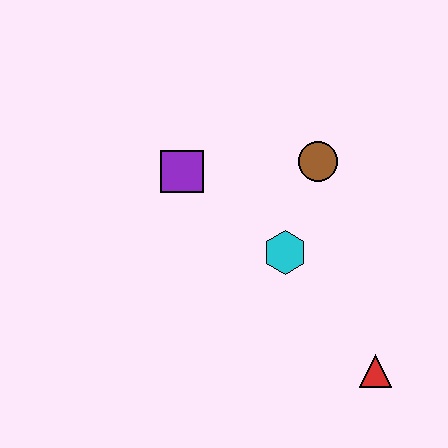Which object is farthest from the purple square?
The red triangle is farthest from the purple square.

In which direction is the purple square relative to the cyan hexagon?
The purple square is to the left of the cyan hexagon.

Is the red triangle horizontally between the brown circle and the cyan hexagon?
No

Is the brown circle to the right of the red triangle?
No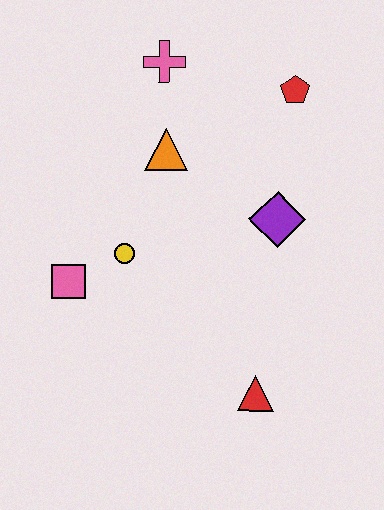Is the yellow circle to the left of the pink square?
No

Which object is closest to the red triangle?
The purple diamond is closest to the red triangle.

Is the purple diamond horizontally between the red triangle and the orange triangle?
No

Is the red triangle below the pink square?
Yes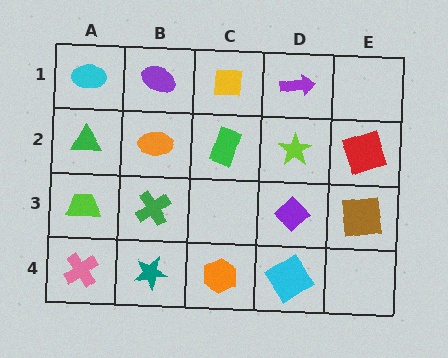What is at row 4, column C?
An orange hexagon.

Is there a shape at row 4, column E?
No, that cell is empty.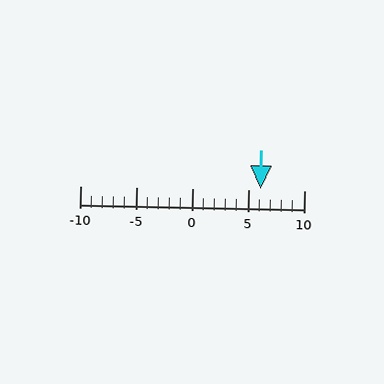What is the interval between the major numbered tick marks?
The major tick marks are spaced 5 units apart.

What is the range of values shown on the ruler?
The ruler shows values from -10 to 10.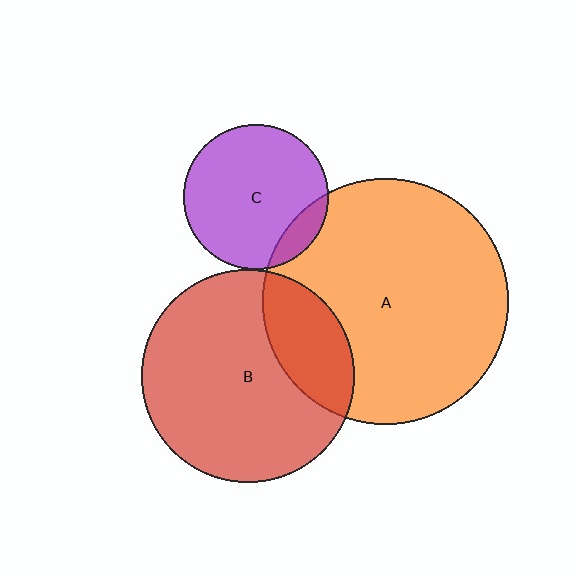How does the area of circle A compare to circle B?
Approximately 1.3 times.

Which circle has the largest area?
Circle A (orange).